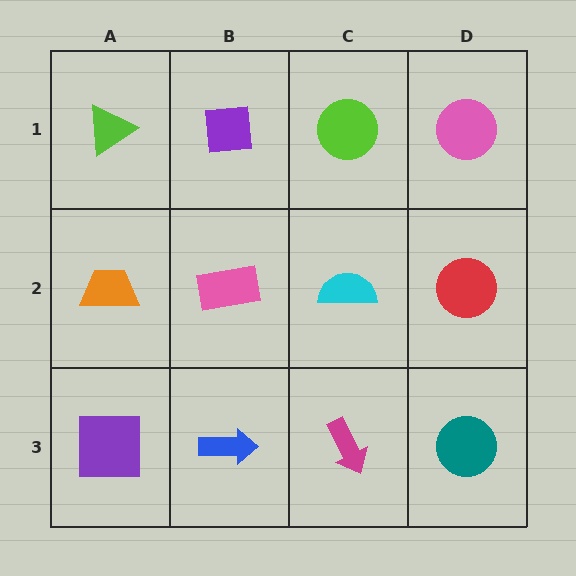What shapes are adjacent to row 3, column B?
A pink rectangle (row 2, column B), a purple square (row 3, column A), a magenta arrow (row 3, column C).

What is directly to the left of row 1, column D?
A lime circle.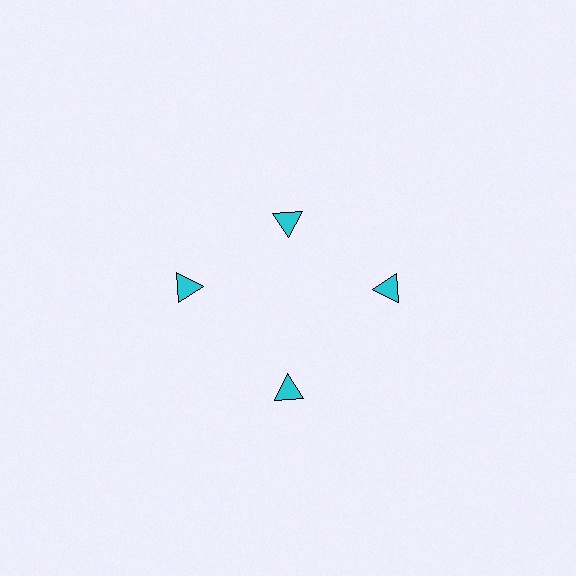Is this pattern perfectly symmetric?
No. The 4 cyan triangles are arranged in a ring, but one element near the 12 o'clock position is pulled inward toward the center, breaking the 4-fold rotational symmetry.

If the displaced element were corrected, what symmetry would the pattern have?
It would have 4-fold rotational symmetry — the pattern would map onto itself every 90 degrees.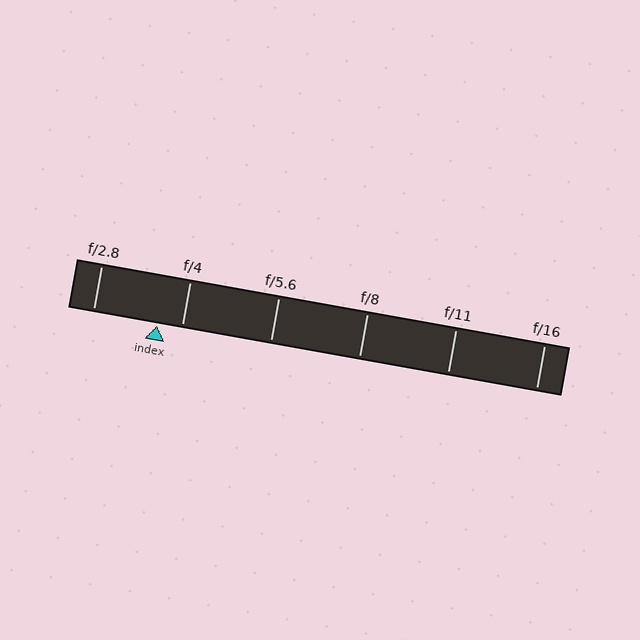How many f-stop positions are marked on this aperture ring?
There are 6 f-stop positions marked.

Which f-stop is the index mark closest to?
The index mark is closest to f/4.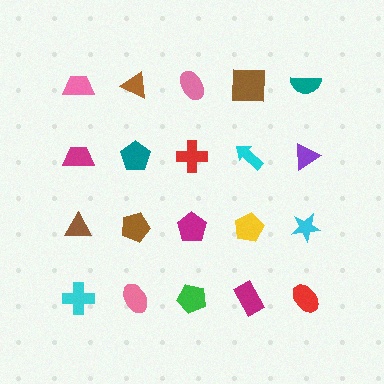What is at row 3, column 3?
A magenta pentagon.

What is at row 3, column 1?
A brown triangle.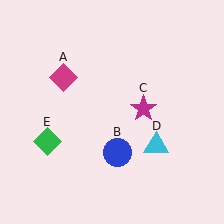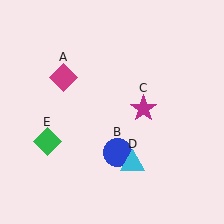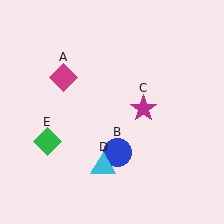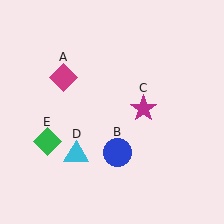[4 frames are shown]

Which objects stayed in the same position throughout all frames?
Magenta diamond (object A) and blue circle (object B) and magenta star (object C) and green diamond (object E) remained stationary.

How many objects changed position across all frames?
1 object changed position: cyan triangle (object D).